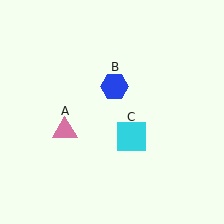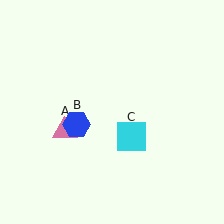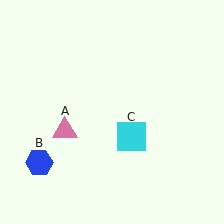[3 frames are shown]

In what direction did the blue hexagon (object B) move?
The blue hexagon (object B) moved down and to the left.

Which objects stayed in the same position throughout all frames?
Pink triangle (object A) and cyan square (object C) remained stationary.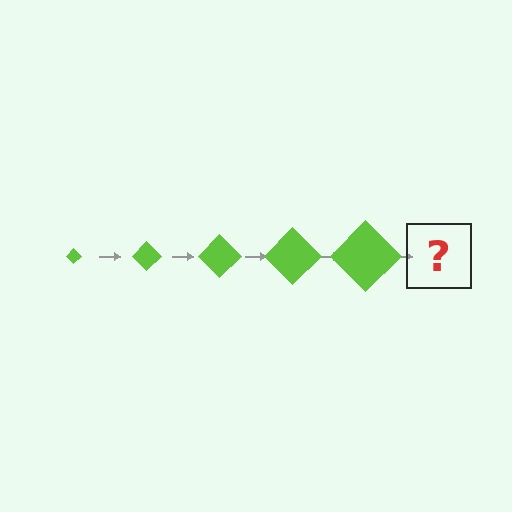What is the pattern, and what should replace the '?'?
The pattern is that the diamond gets progressively larger each step. The '?' should be a lime diamond, larger than the previous one.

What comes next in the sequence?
The next element should be a lime diamond, larger than the previous one.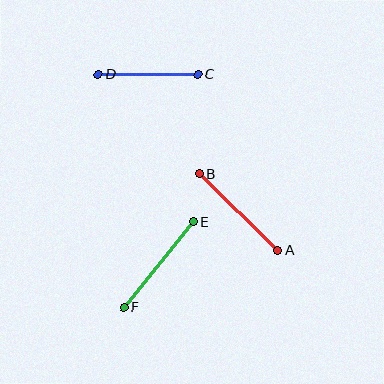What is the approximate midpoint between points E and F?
The midpoint is at approximately (158, 264) pixels.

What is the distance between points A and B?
The distance is approximately 109 pixels.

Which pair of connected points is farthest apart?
Points E and F are farthest apart.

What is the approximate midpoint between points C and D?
The midpoint is at approximately (148, 74) pixels.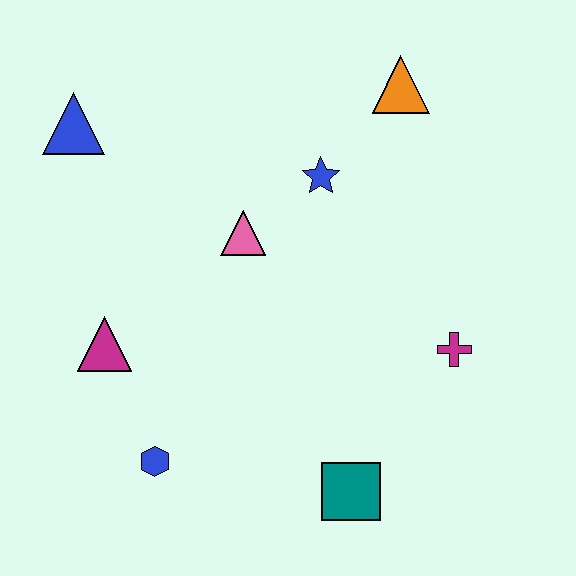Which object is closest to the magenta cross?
The teal square is closest to the magenta cross.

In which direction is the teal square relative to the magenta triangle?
The teal square is to the right of the magenta triangle.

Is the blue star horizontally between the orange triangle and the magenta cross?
No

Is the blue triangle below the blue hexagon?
No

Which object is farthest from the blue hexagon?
The orange triangle is farthest from the blue hexagon.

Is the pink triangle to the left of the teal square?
Yes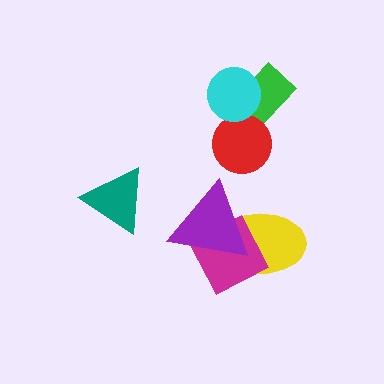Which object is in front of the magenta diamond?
The purple triangle is in front of the magenta diamond.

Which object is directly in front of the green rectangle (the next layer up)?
The red circle is directly in front of the green rectangle.